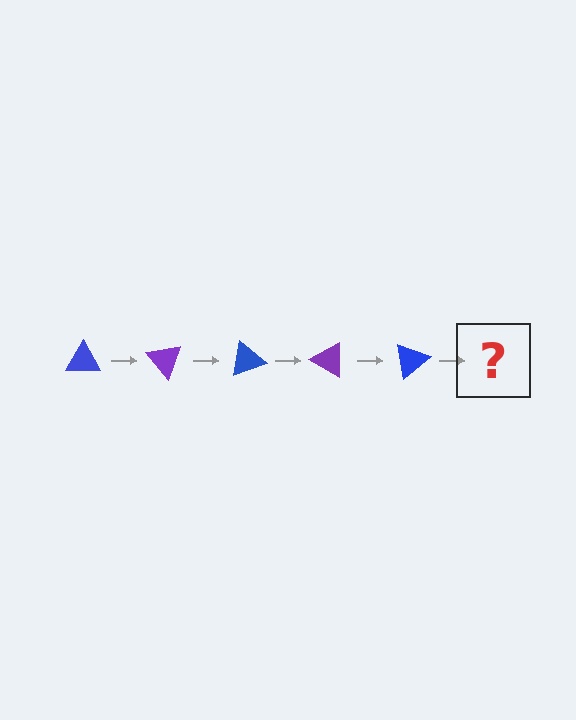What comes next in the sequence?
The next element should be a purple triangle, rotated 250 degrees from the start.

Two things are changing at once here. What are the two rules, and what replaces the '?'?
The two rules are that it rotates 50 degrees each step and the color cycles through blue and purple. The '?' should be a purple triangle, rotated 250 degrees from the start.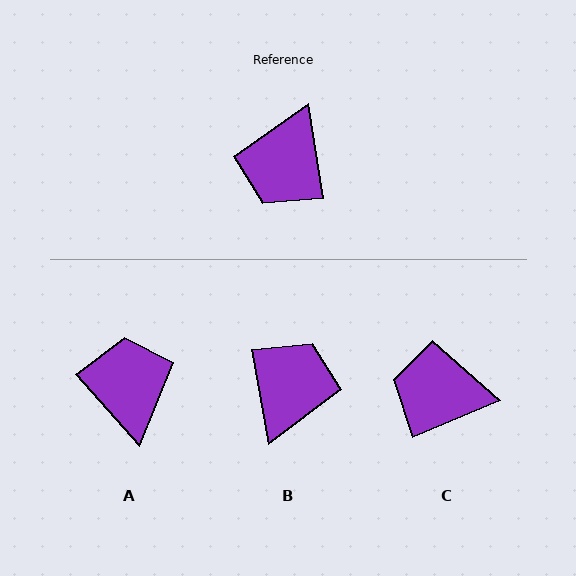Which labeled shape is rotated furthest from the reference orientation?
B, about 179 degrees away.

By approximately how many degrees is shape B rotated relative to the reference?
Approximately 179 degrees clockwise.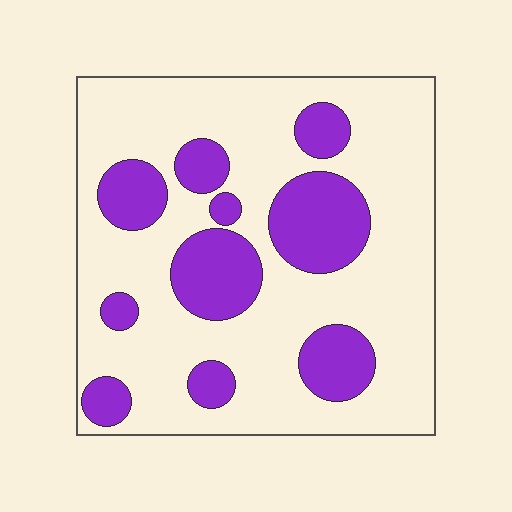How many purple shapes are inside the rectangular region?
10.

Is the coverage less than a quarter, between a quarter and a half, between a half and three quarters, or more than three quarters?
Between a quarter and a half.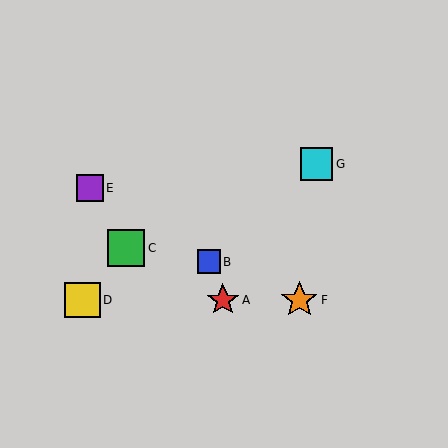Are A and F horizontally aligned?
Yes, both are at y≈300.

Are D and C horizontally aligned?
No, D is at y≈300 and C is at y≈248.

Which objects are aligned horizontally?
Objects A, D, F are aligned horizontally.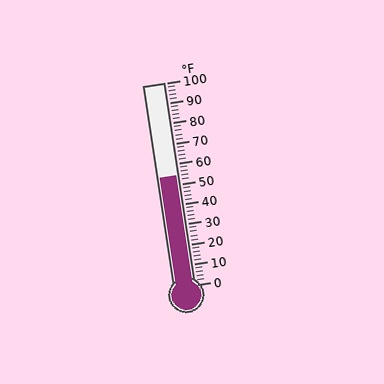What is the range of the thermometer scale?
The thermometer scale ranges from 0°F to 100°F.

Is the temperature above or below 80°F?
The temperature is below 80°F.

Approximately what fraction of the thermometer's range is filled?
The thermometer is filled to approximately 55% of its range.